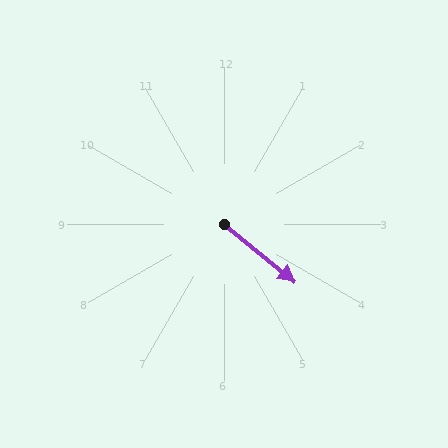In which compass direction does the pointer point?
Southeast.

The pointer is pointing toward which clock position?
Roughly 4 o'clock.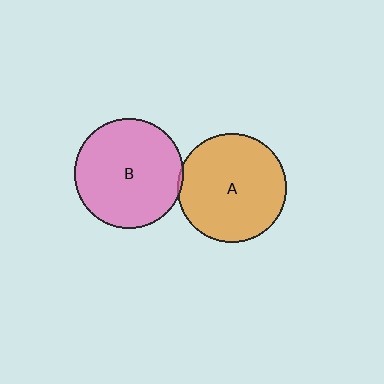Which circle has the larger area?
Circle B (pink).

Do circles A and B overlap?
Yes.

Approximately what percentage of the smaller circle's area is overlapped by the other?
Approximately 5%.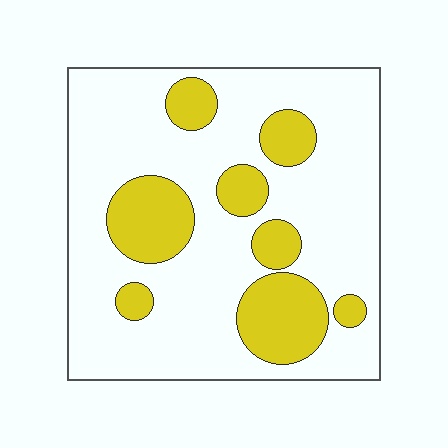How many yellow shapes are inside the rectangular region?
8.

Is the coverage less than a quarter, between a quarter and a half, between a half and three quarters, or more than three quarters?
Less than a quarter.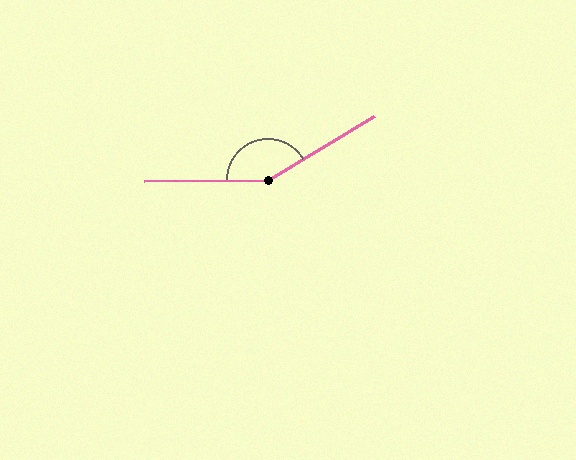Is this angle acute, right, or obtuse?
It is obtuse.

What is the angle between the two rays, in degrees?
Approximately 150 degrees.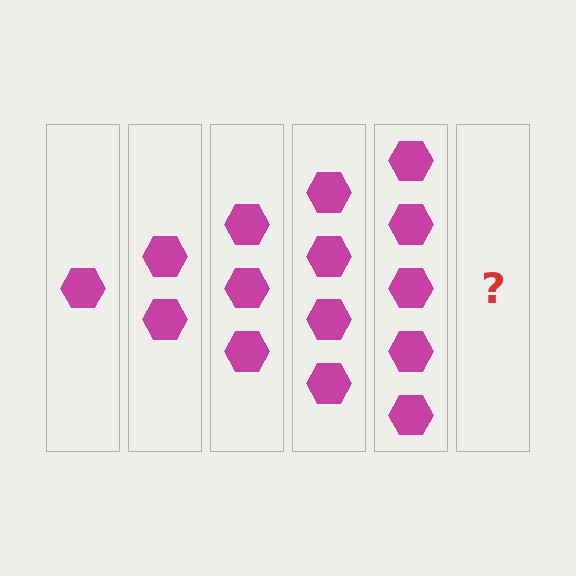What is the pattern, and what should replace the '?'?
The pattern is that each step adds one more hexagon. The '?' should be 6 hexagons.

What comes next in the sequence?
The next element should be 6 hexagons.